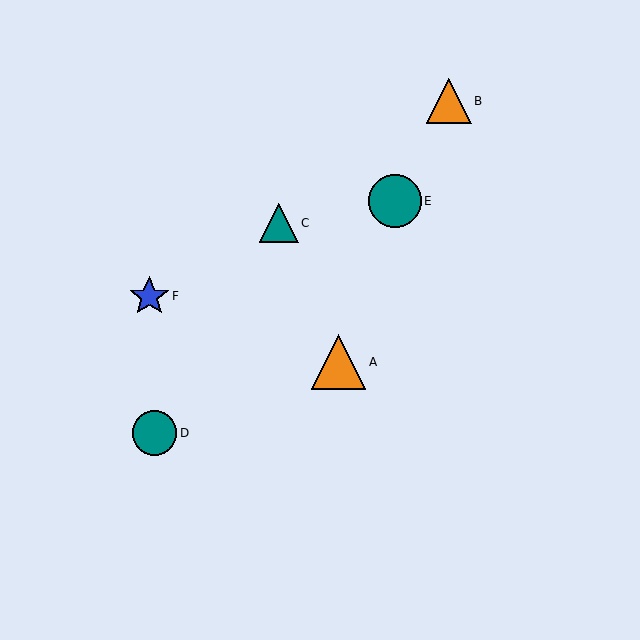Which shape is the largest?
The orange triangle (labeled A) is the largest.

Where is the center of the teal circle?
The center of the teal circle is at (395, 201).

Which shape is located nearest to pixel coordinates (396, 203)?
The teal circle (labeled E) at (395, 201) is nearest to that location.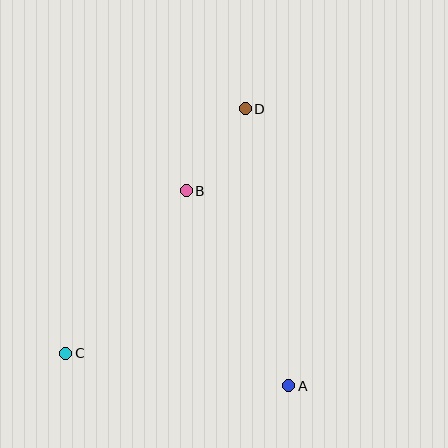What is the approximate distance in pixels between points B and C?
The distance between B and C is approximately 203 pixels.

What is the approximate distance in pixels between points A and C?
The distance between A and C is approximately 226 pixels.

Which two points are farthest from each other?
Points C and D are farthest from each other.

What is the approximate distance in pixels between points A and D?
The distance between A and D is approximately 280 pixels.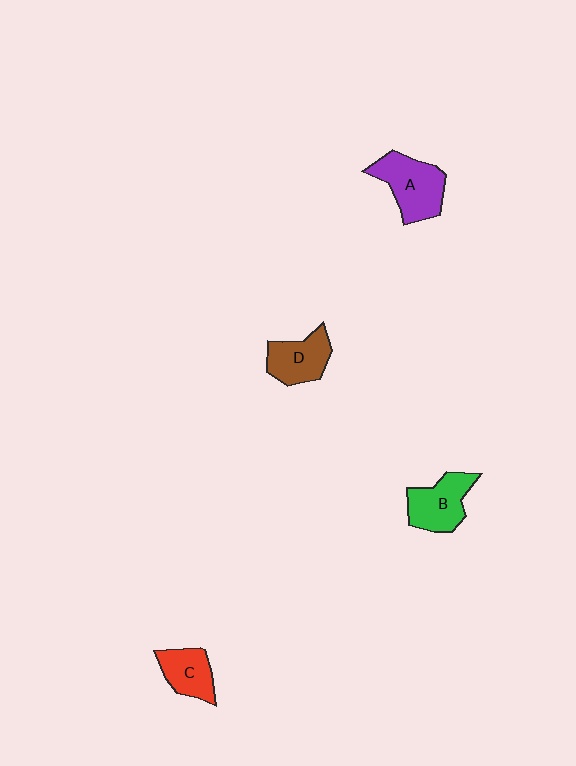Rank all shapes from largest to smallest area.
From largest to smallest: A (purple), B (green), D (brown), C (red).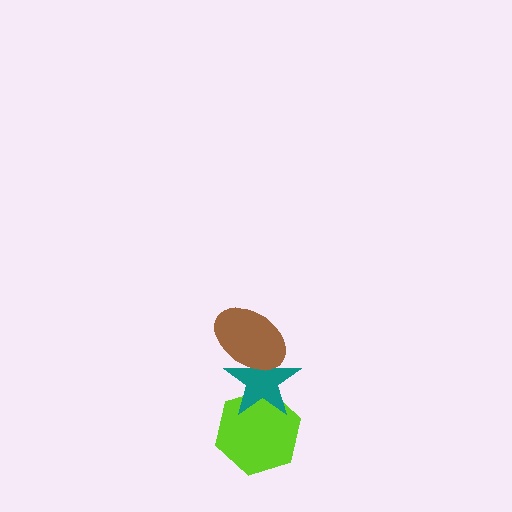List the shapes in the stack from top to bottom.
From top to bottom: the brown ellipse, the teal star, the lime hexagon.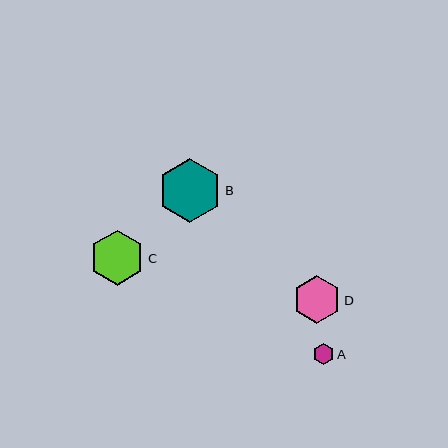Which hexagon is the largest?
Hexagon B is the largest with a size of approximately 64 pixels.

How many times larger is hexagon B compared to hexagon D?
Hexagon B is approximately 1.3 times the size of hexagon D.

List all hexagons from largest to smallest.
From largest to smallest: B, C, D, A.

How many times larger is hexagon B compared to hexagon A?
Hexagon B is approximately 3.1 times the size of hexagon A.